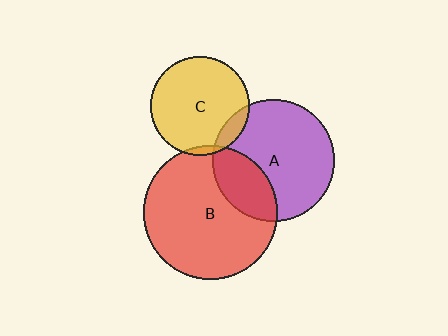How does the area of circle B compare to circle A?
Approximately 1.2 times.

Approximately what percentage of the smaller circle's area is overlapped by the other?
Approximately 25%.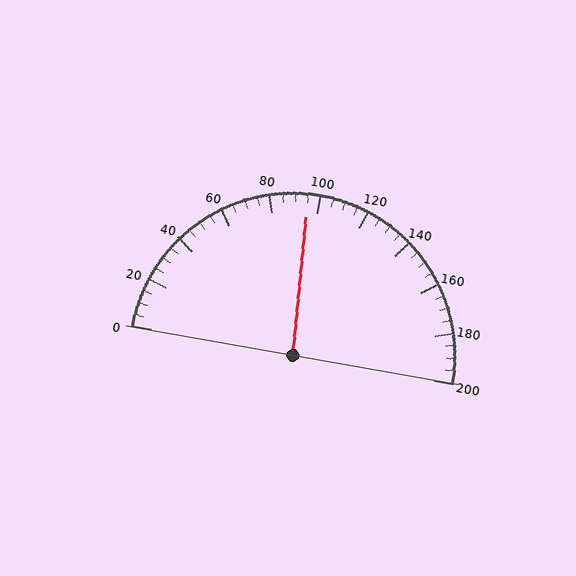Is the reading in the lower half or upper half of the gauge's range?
The reading is in the lower half of the range (0 to 200).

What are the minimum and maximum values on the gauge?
The gauge ranges from 0 to 200.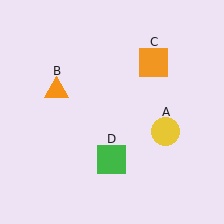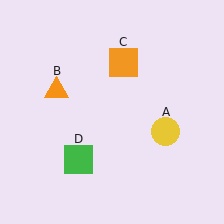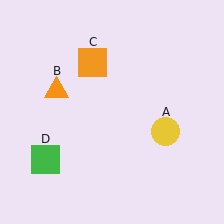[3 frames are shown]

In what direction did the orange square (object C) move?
The orange square (object C) moved left.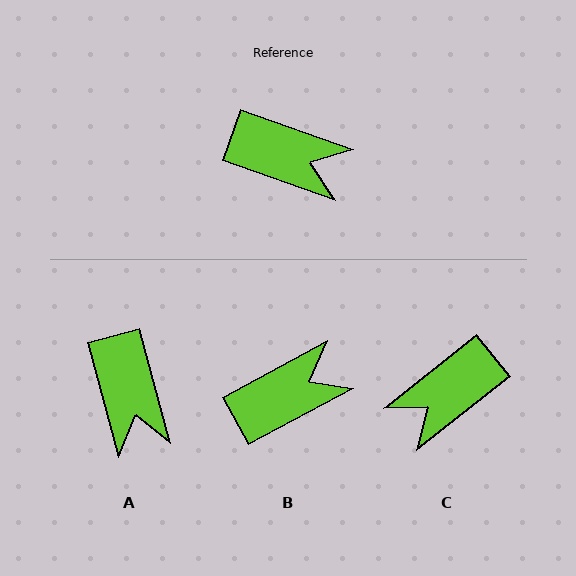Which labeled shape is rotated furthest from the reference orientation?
C, about 122 degrees away.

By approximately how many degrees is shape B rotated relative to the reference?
Approximately 48 degrees counter-clockwise.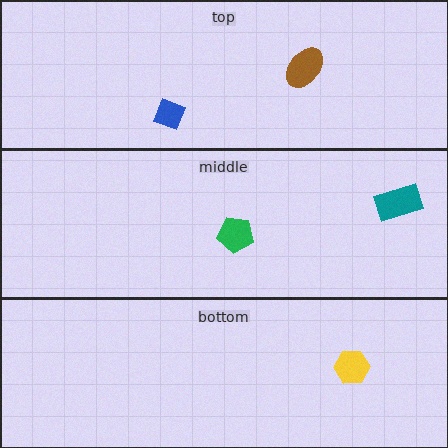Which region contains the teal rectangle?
The middle region.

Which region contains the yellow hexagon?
The bottom region.